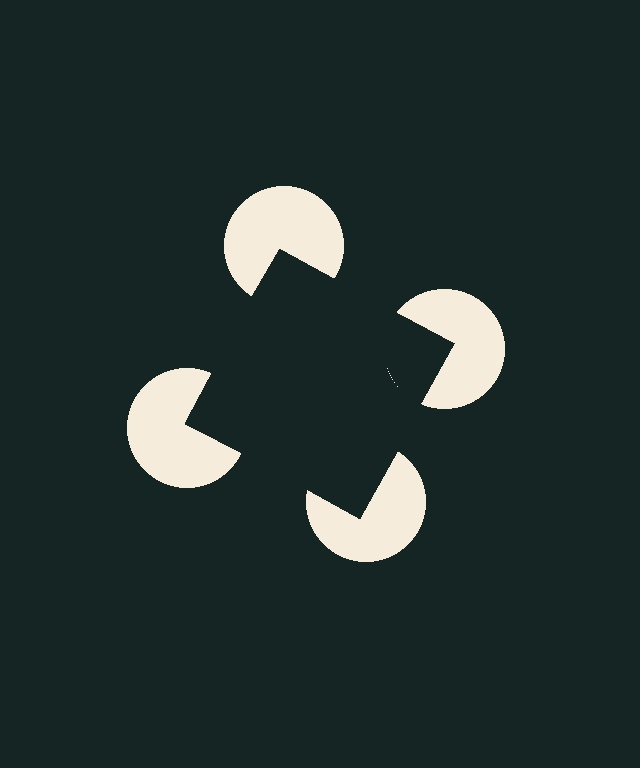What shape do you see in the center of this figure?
An illusory square — its edges are inferred from the aligned wedge cuts in the pac-man discs, not physically drawn.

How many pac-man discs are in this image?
There are 4 — one at each vertex of the illusory square.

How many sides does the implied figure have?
4 sides.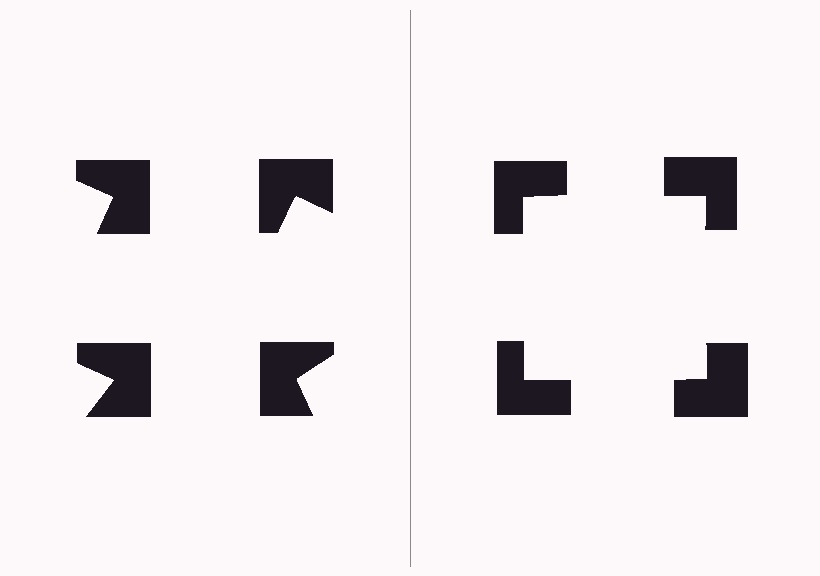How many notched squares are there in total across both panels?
8 — 4 on each side.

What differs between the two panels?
The notched squares are positioned identically on both sides; only the wedge orientations differ. On the right they align to a square; on the left they are misaligned.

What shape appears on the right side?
An illusory square.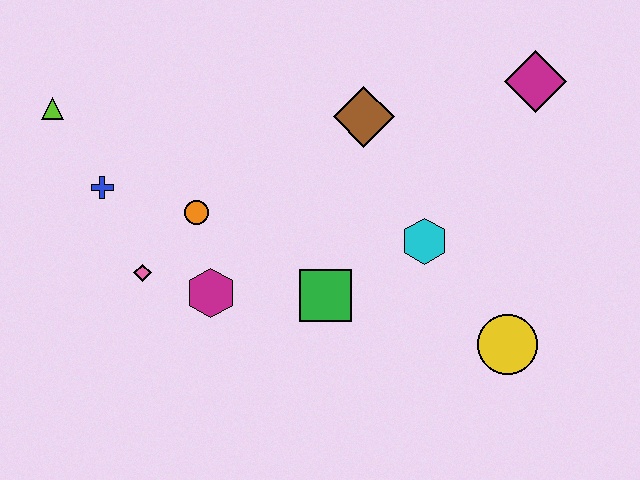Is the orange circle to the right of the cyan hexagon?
No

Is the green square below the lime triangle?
Yes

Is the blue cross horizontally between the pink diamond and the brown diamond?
No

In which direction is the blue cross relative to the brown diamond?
The blue cross is to the left of the brown diamond.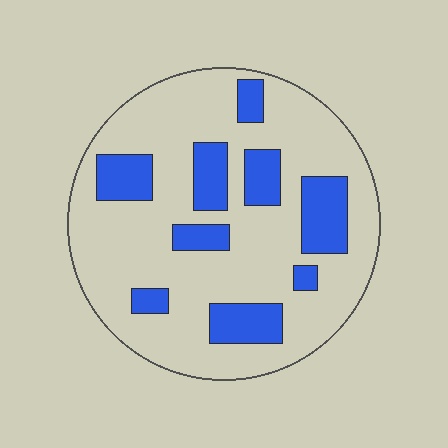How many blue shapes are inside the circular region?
9.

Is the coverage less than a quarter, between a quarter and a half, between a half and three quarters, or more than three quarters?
Less than a quarter.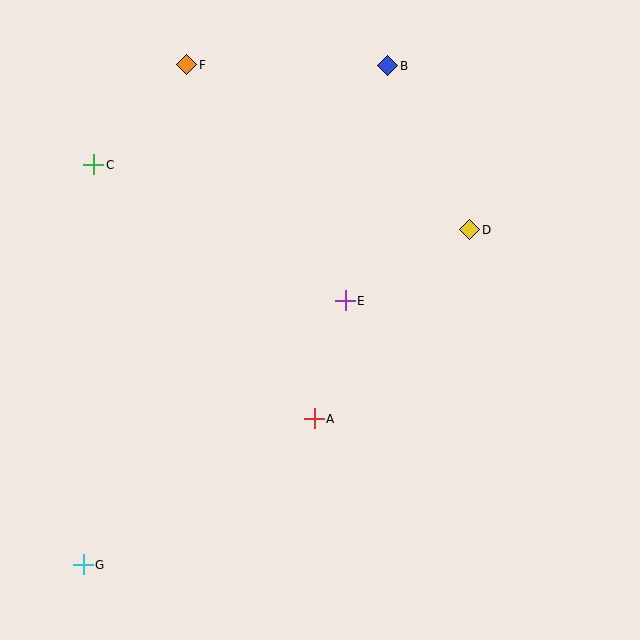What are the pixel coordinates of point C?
Point C is at (94, 165).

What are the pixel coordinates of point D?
Point D is at (470, 230).